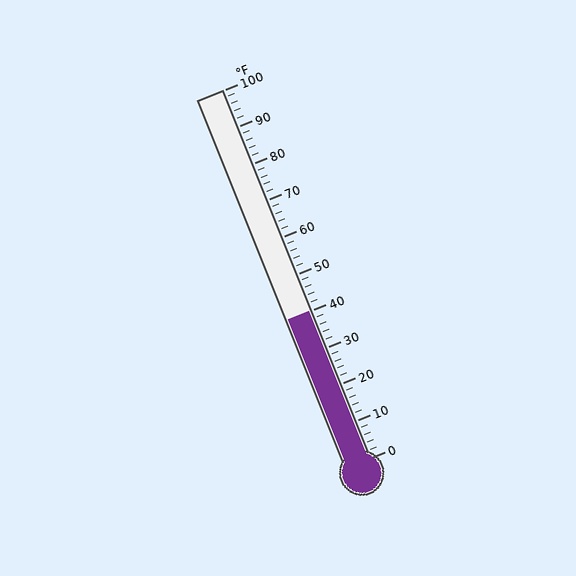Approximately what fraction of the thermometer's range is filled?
The thermometer is filled to approximately 40% of its range.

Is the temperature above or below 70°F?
The temperature is below 70°F.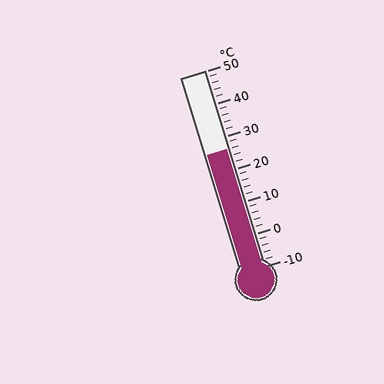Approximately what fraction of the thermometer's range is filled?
The thermometer is filled to approximately 60% of its range.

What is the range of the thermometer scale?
The thermometer scale ranges from -10°C to 50°C.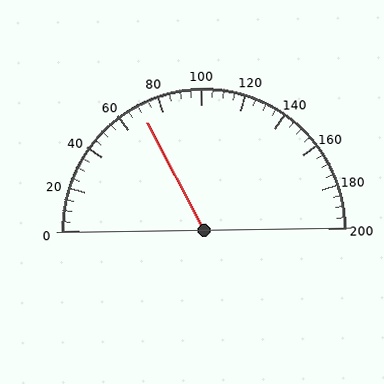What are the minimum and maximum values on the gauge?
The gauge ranges from 0 to 200.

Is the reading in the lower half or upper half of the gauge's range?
The reading is in the lower half of the range (0 to 200).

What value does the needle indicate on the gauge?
The needle indicates approximately 70.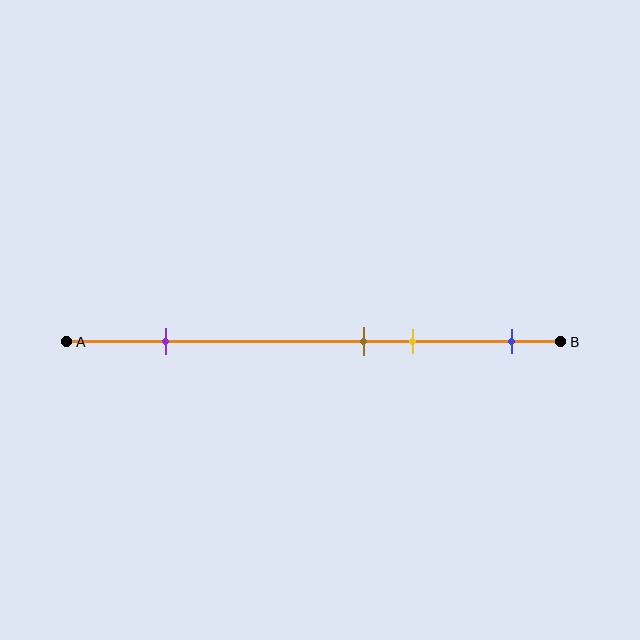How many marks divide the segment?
There are 4 marks dividing the segment.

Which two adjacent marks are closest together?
The brown and yellow marks are the closest adjacent pair.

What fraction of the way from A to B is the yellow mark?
The yellow mark is approximately 70% (0.7) of the way from A to B.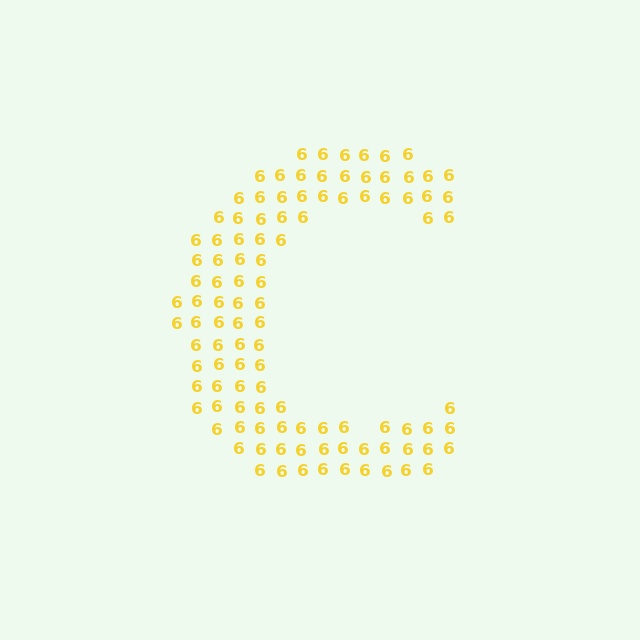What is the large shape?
The large shape is the letter C.